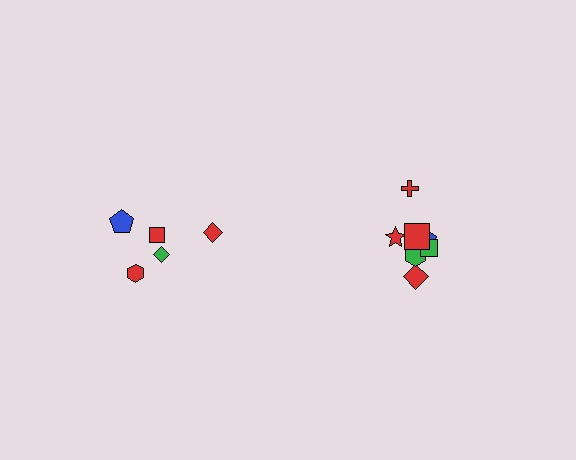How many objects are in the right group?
There are 7 objects.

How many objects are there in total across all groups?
There are 12 objects.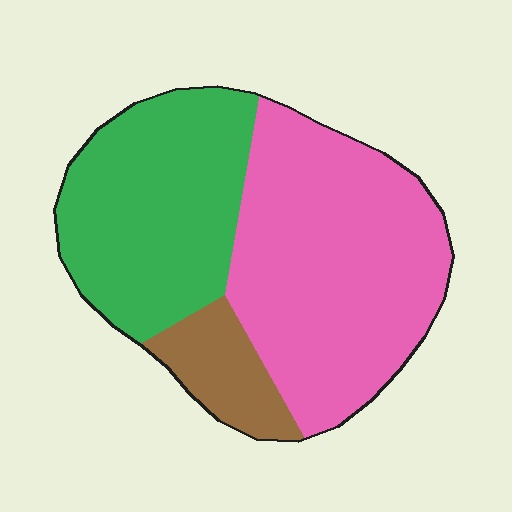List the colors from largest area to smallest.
From largest to smallest: pink, green, brown.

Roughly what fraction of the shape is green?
Green takes up between a quarter and a half of the shape.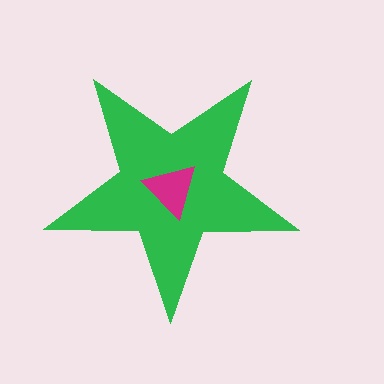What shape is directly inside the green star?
The magenta triangle.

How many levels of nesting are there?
2.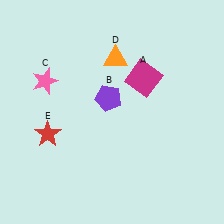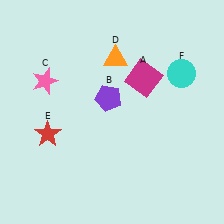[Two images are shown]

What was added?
A cyan circle (F) was added in Image 2.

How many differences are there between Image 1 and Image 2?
There is 1 difference between the two images.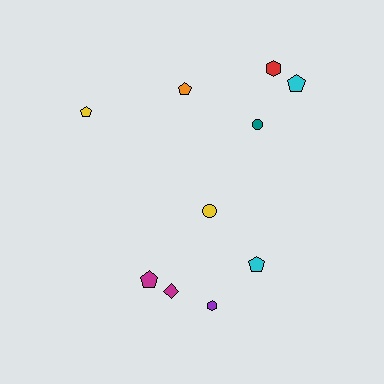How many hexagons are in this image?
There are 2 hexagons.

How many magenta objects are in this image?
There are 2 magenta objects.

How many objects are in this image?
There are 10 objects.